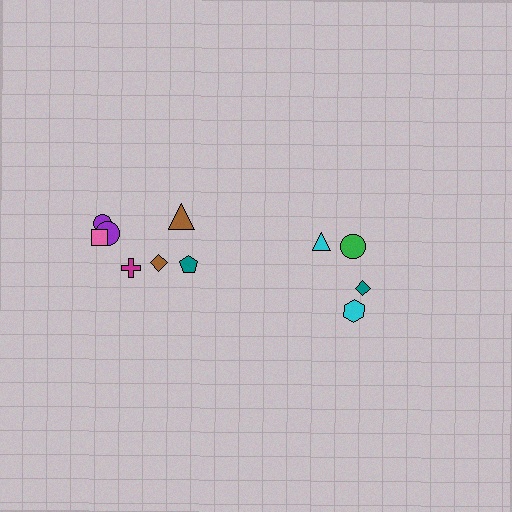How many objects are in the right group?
There are 4 objects.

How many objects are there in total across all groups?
There are 11 objects.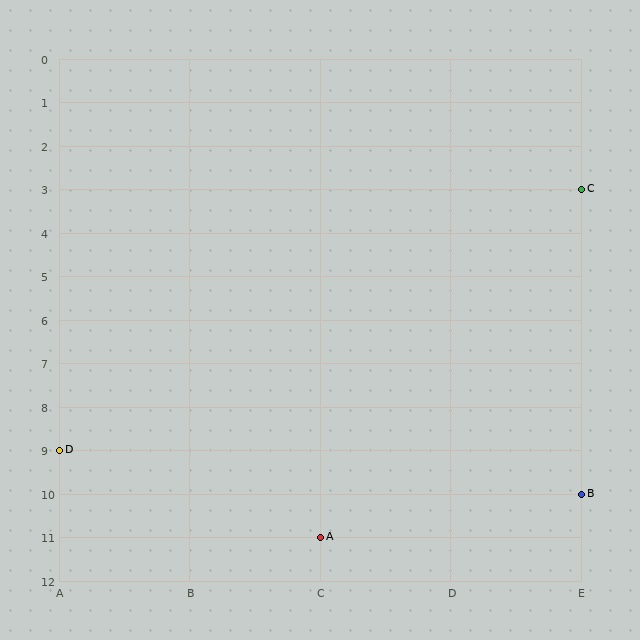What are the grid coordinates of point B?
Point B is at grid coordinates (E, 10).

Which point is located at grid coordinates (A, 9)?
Point D is at (A, 9).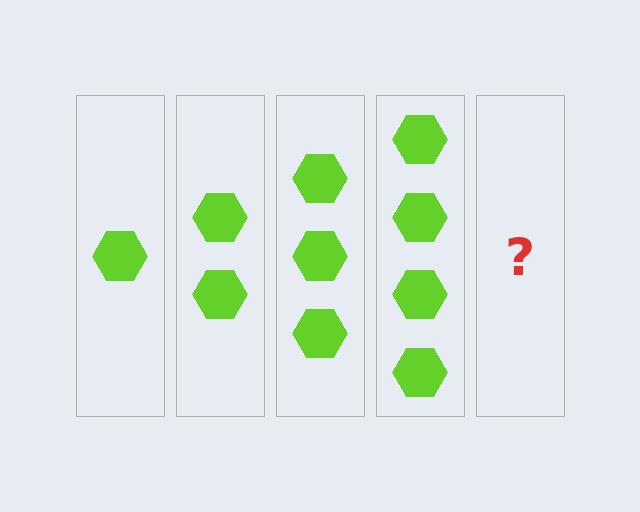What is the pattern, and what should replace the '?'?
The pattern is that each step adds one more hexagon. The '?' should be 5 hexagons.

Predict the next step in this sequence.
The next step is 5 hexagons.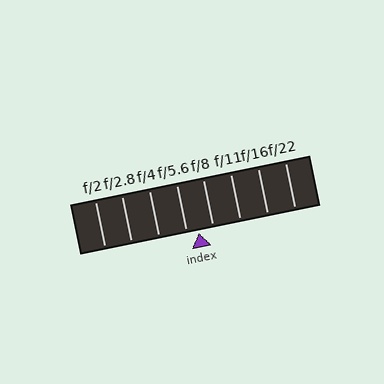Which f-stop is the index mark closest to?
The index mark is closest to f/5.6.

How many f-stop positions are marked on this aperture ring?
There are 8 f-stop positions marked.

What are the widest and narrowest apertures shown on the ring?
The widest aperture shown is f/2 and the narrowest is f/22.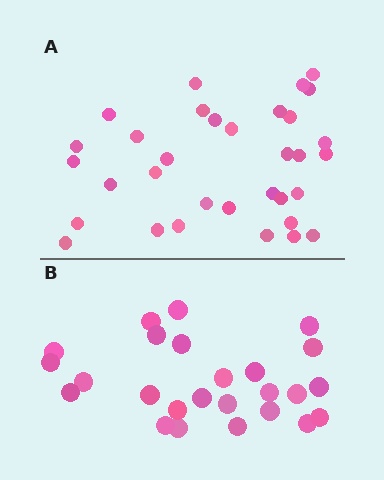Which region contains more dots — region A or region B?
Region A (the top region) has more dots.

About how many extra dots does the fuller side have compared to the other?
Region A has roughly 8 or so more dots than region B.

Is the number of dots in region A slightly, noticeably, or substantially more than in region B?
Region A has noticeably more, but not dramatically so. The ratio is roughly 1.3 to 1.